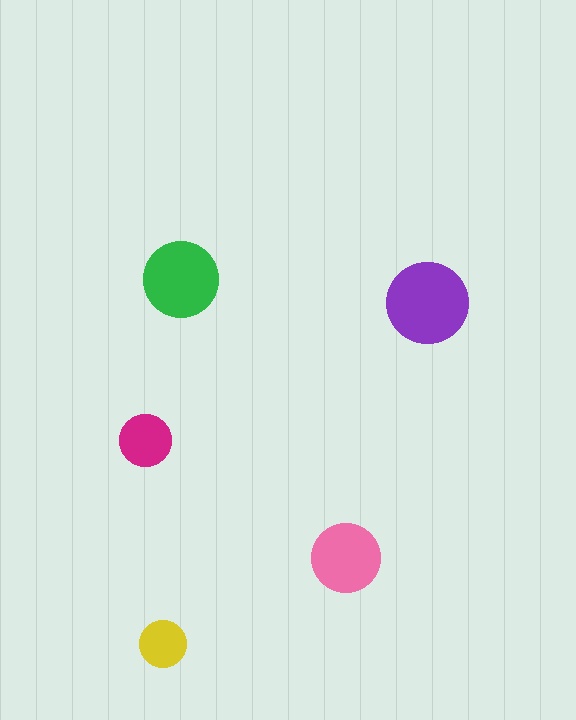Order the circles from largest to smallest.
the purple one, the green one, the pink one, the magenta one, the yellow one.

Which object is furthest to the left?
The magenta circle is leftmost.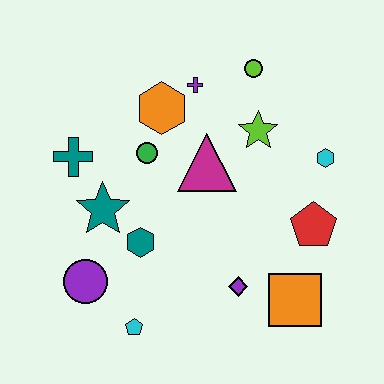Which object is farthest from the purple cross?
The cyan pentagon is farthest from the purple cross.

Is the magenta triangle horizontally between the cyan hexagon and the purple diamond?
No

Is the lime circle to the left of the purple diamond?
No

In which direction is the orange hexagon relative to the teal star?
The orange hexagon is above the teal star.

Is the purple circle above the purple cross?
No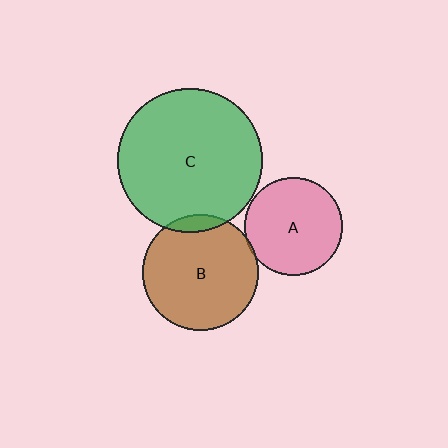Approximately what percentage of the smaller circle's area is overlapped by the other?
Approximately 5%.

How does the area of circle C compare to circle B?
Approximately 1.6 times.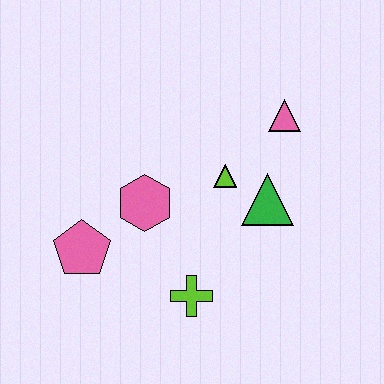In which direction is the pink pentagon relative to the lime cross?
The pink pentagon is to the left of the lime cross.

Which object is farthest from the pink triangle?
The pink pentagon is farthest from the pink triangle.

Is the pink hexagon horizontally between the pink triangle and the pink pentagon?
Yes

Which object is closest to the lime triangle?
The green triangle is closest to the lime triangle.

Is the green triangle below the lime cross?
No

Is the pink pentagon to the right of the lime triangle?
No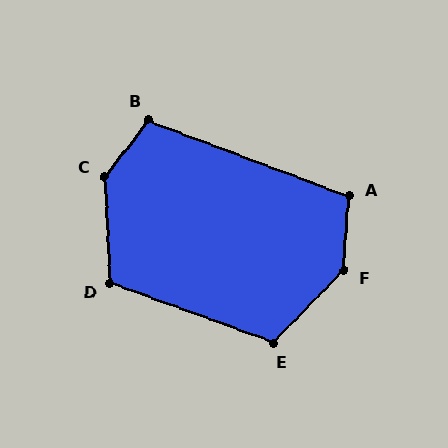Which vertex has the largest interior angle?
F, at approximately 140 degrees.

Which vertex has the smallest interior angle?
A, at approximately 106 degrees.